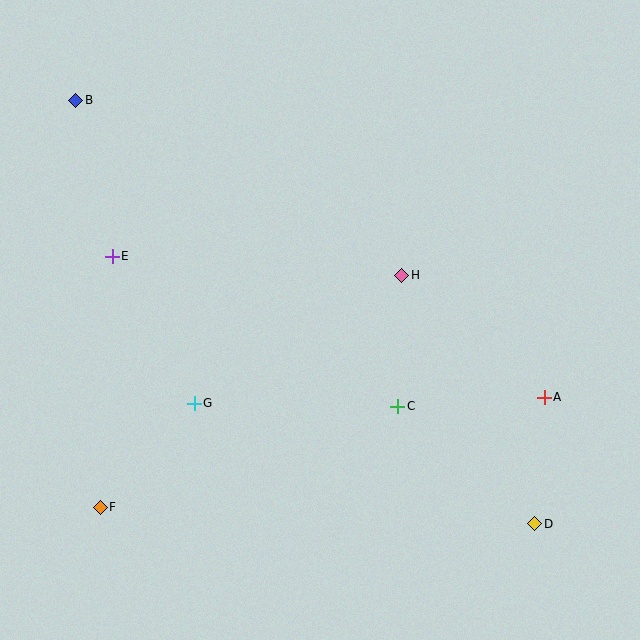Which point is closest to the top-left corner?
Point B is closest to the top-left corner.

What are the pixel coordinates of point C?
Point C is at (398, 406).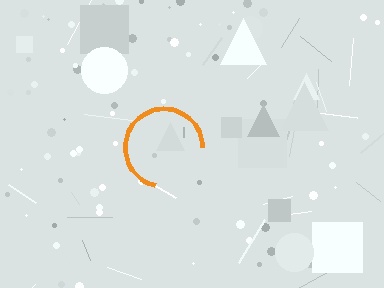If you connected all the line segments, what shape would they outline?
They would outline a circle.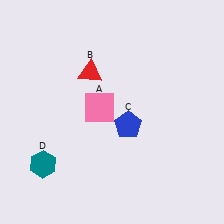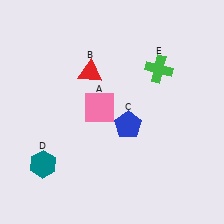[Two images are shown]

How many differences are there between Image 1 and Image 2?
There is 1 difference between the two images.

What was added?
A green cross (E) was added in Image 2.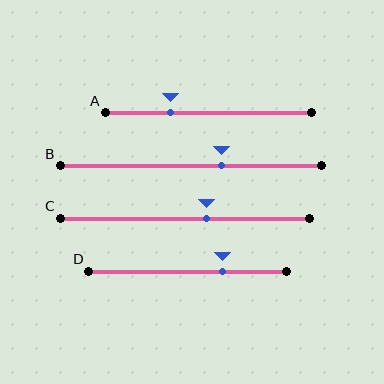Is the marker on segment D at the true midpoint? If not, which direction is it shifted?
No, the marker on segment D is shifted to the right by about 18% of the segment length.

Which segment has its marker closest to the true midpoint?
Segment C has its marker closest to the true midpoint.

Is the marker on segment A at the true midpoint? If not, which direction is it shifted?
No, the marker on segment A is shifted to the left by about 18% of the segment length.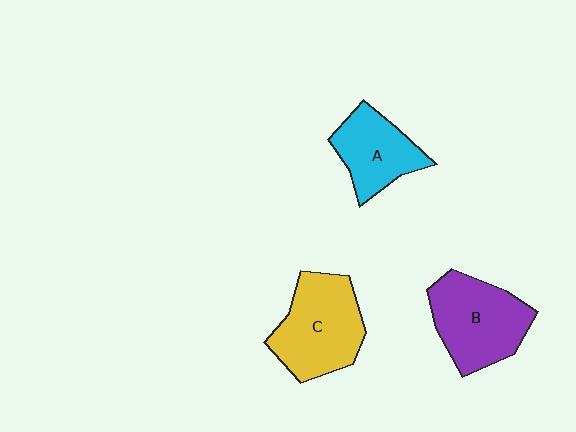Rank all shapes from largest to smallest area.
From largest to smallest: C (yellow), B (purple), A (cyan).